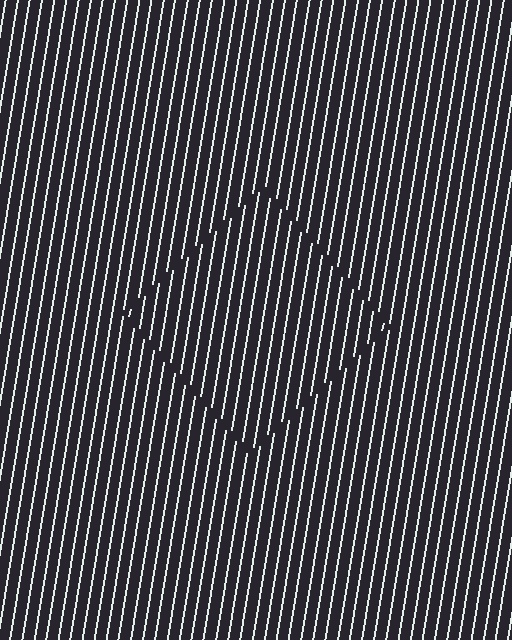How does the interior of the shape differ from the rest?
The interior of the shape contains the same grating, shifted by half a period — the contour is defined by the phase discontinuity where line-ends from the inner and outer gratings abut.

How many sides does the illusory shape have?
4 sides — the line-ends trace a square.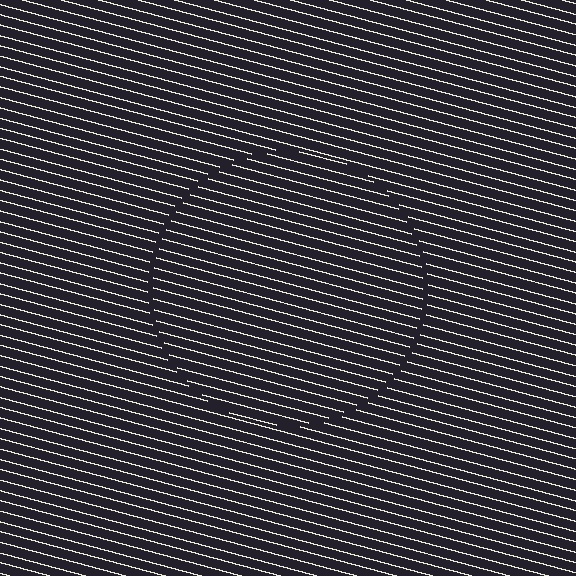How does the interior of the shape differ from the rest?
The interior of the shape contains the same grating, shifted by half a period — the contour is defined by the phase discontinuity where line-ends from the inner and outer gratings abut.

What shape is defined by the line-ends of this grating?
An illusory circle. The interior of the shape contains the same grating, shifted by half a period — the contour is defined by the phase discontinuity where line-ends from the inner and outer gratings abut.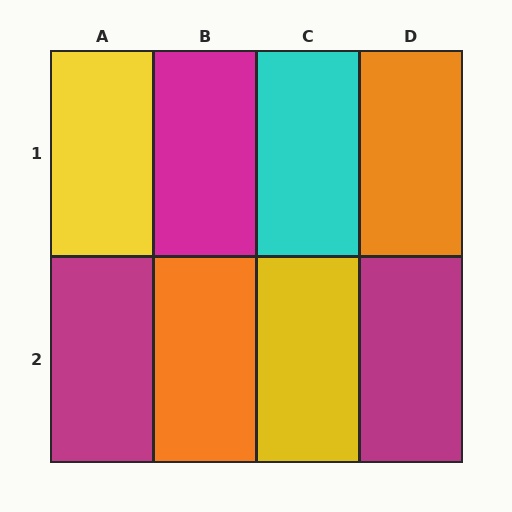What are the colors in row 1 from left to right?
Yellow, magenta, cyan, orange.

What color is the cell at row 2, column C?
Yellow.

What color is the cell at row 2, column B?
Orange.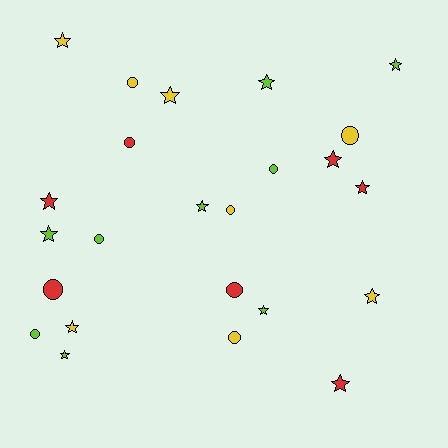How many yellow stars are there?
There are 4 yellow stars.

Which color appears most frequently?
Lime, with 9 objects.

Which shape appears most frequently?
Star, with 14 objects.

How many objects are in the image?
There are 24 objects.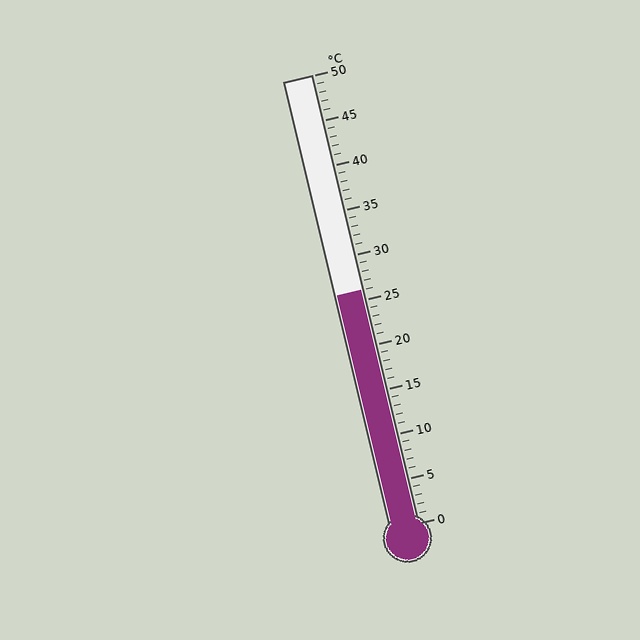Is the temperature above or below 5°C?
The temperature is above 5°C.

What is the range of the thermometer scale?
The thermometer scale ranges from 0°C to 50°C.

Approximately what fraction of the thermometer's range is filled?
The thermometer is filled to approximately 50% of its range.